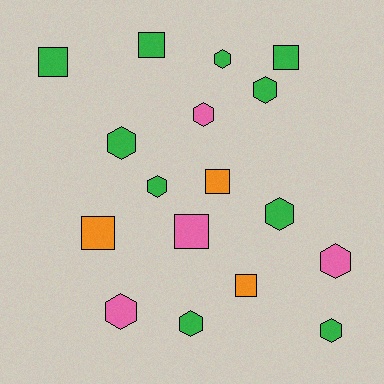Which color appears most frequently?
Green, with 10 objects.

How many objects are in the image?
There are 17 objects.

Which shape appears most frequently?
Hexagon, with 10 objects.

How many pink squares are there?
There is 1 pink square.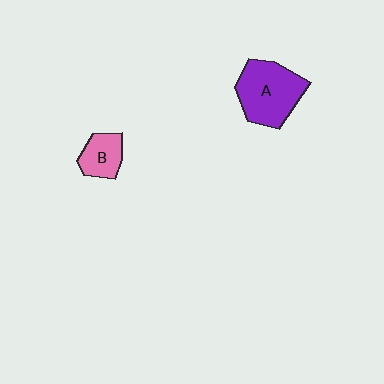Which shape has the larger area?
Shape A (purple).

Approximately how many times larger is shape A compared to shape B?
Approximately 2.1 times.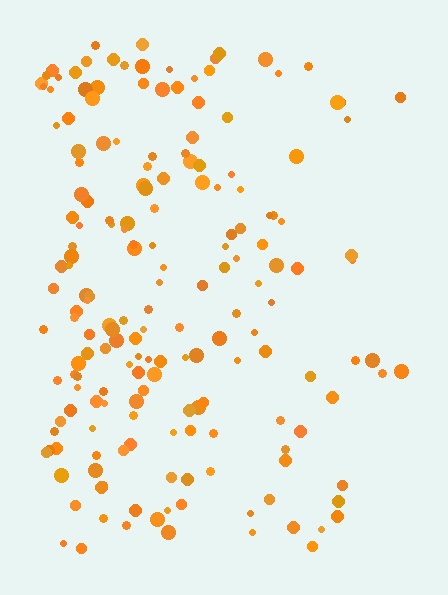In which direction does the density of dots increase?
From right to left, with the left side densest.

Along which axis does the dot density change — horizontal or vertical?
Horizontal.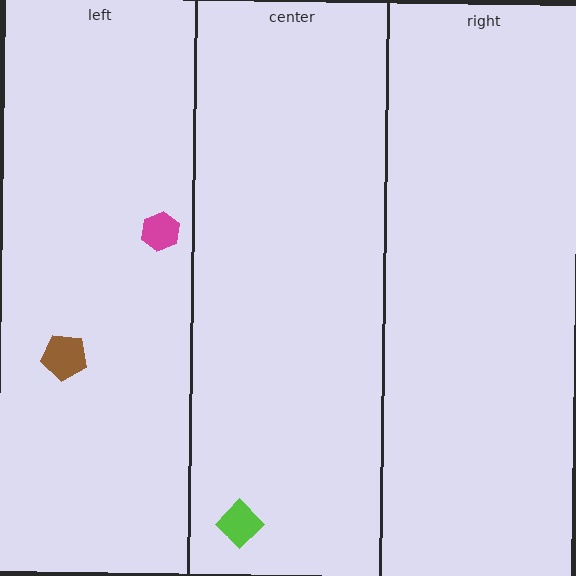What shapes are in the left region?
The brown pentagon, the magenta hexagon.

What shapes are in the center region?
The lime diamond.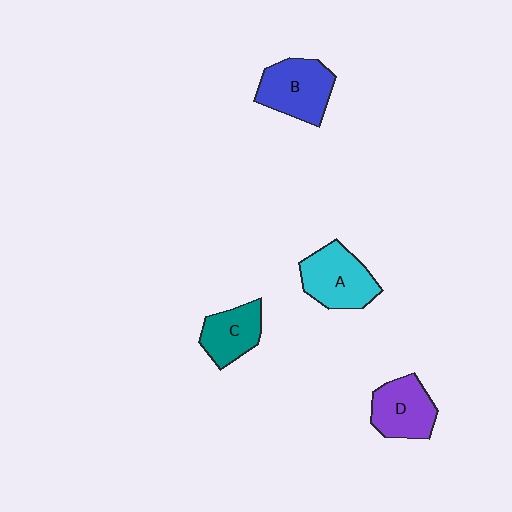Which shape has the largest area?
Shape B (blue).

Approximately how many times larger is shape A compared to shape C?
Approximately 1.3 times.